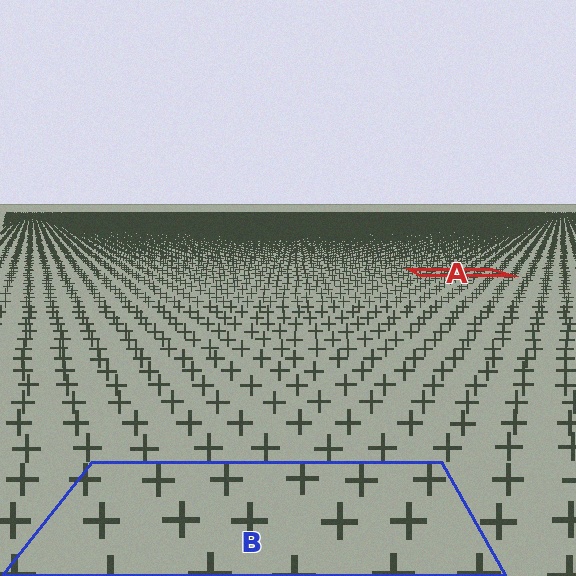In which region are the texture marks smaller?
The texture marks are smaller in region A, because it is farther away.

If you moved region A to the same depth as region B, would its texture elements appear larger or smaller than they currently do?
They would appear larger. At a closer depth, the same texture elements are projected at a bigger on-screen size.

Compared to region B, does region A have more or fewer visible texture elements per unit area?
Region A has more texture elements per unit area — they are packed more densely because it is farther away.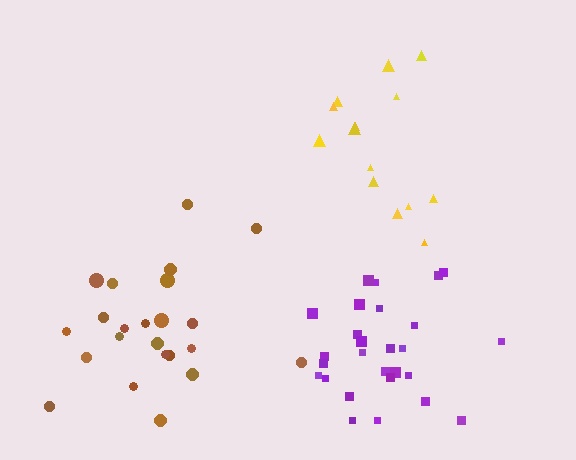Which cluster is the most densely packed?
Purple.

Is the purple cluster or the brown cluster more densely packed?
Purple.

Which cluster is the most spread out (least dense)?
Yellow.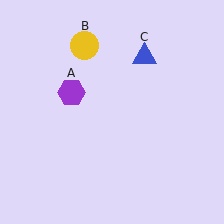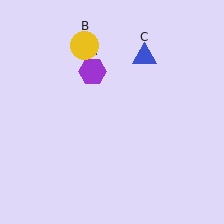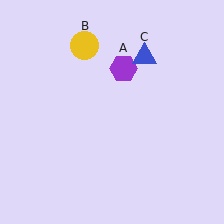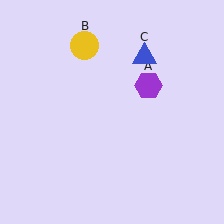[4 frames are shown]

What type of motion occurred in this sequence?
The purple hexagon (object A) rotated clockwise around the center of the scene.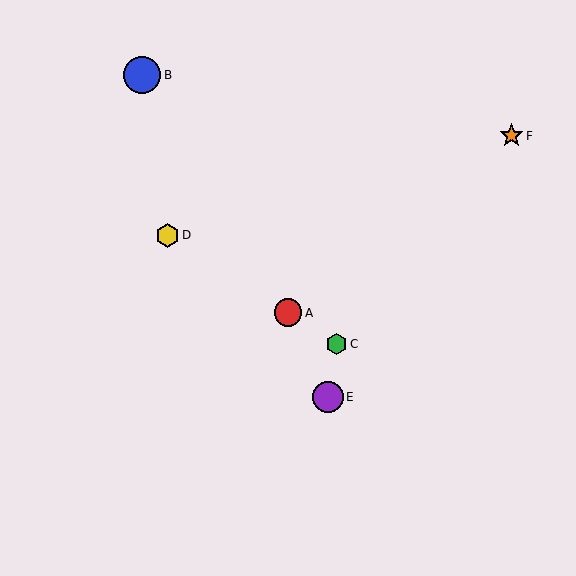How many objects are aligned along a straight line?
3 objects (A, C, D) are aligned along a straight line.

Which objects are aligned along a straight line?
Objects A, C, D are aligned along a straight line.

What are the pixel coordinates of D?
Object D is at (168, 235).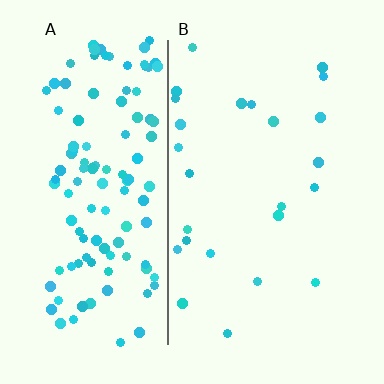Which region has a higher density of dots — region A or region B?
A (the left).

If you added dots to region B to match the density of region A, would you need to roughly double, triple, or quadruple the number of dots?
Approximately quadruple.